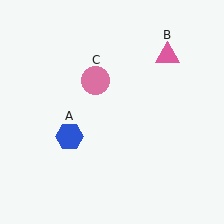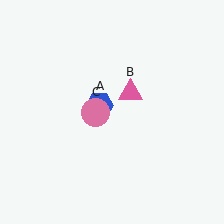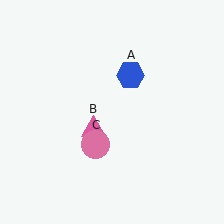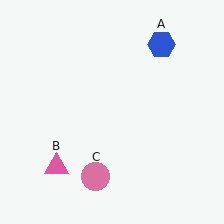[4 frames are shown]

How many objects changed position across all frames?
3 objects changed position: blue hexagon (object A), pink triangle (object B), pink circle (object C).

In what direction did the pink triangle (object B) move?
The pink triangle (object B) moved down and to the left.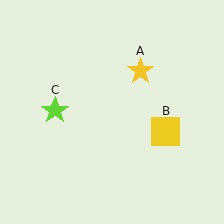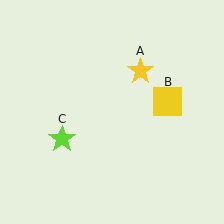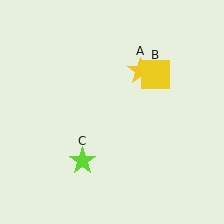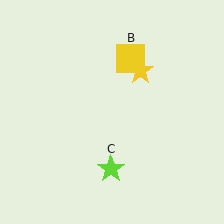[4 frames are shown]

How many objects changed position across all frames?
2 objects changed position: yellow square (object B), lime star (object C).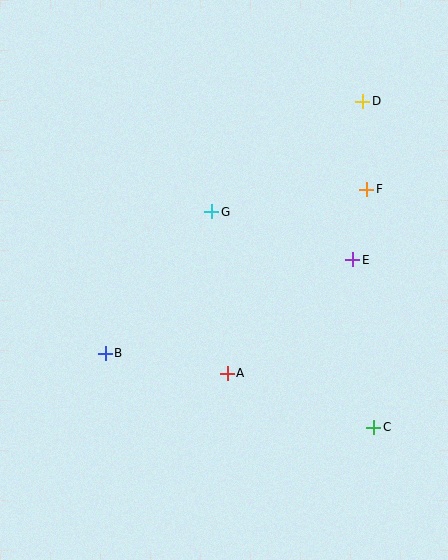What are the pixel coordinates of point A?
Point A is at (227, 373).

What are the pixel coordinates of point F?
Point F is at (367, 189).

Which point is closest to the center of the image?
Point G at (212, 212) is closest to the center.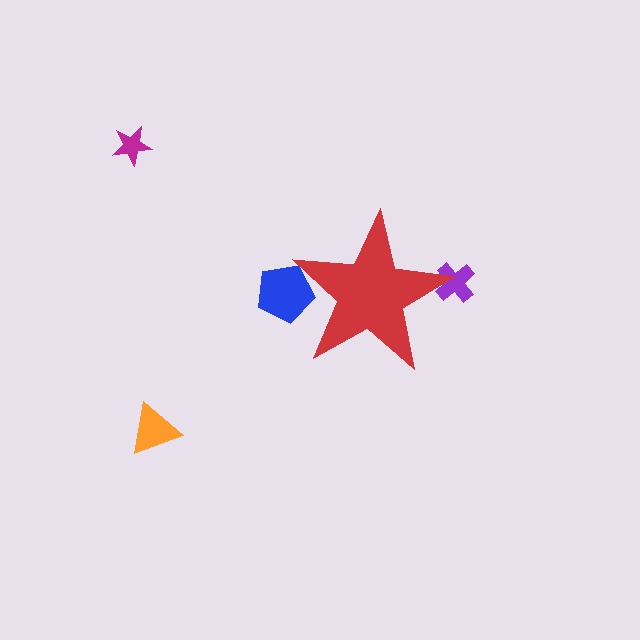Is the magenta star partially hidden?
No, the magenta star is fully visible.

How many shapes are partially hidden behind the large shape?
2 shapes are partially hidden.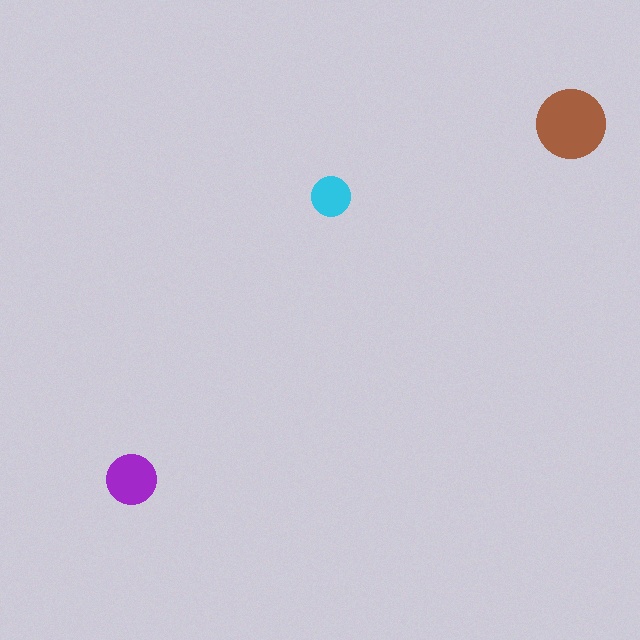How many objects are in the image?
There are 3 objects in the image.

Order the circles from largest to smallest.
the brown one, the purple one, the cyan one.